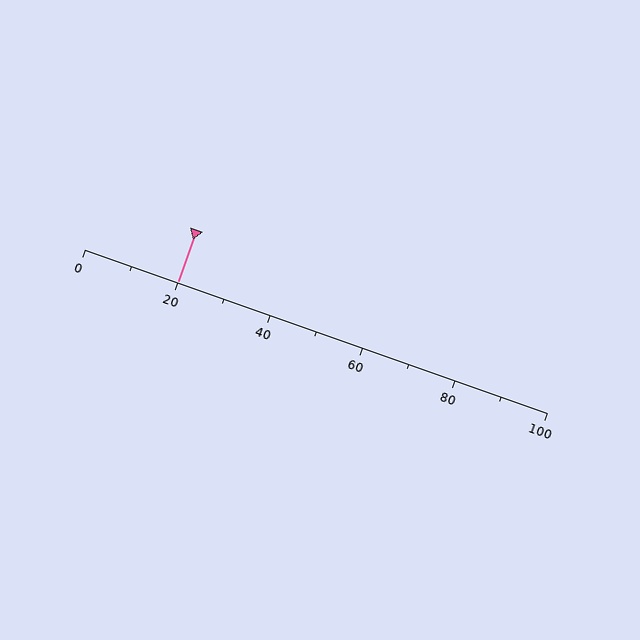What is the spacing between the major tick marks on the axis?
The major ticks are spaced 20 apart.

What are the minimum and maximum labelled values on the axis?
The axis runs from 0 to 100.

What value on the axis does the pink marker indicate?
The marker indicates approximately 20.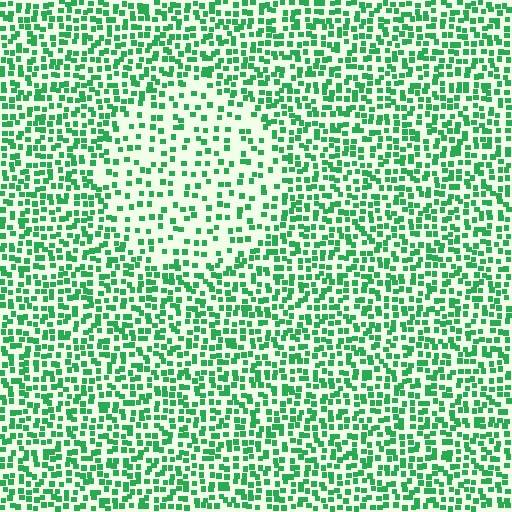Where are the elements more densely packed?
The elements are more densely packed outside the circle boundary.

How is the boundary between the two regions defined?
The boundary is defined by a change in element density (approximately 2.0x ratio). All elements are the same color, size, and shape.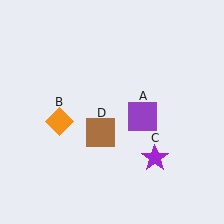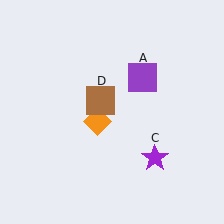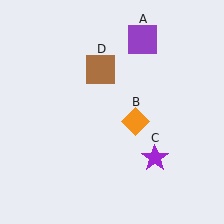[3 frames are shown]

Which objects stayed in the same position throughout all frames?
Purple star (object C) remained stationary.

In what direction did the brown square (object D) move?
The brown square (object D) moved up.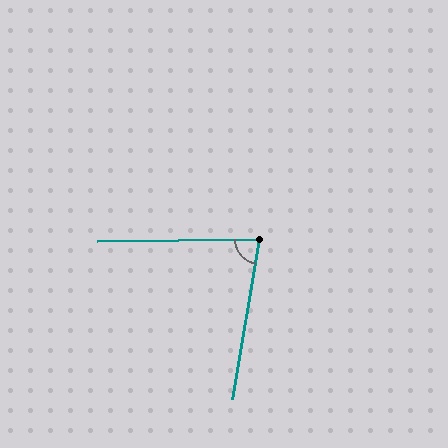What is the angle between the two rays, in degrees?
Approximately 79 degrees.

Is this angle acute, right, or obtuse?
It is acute.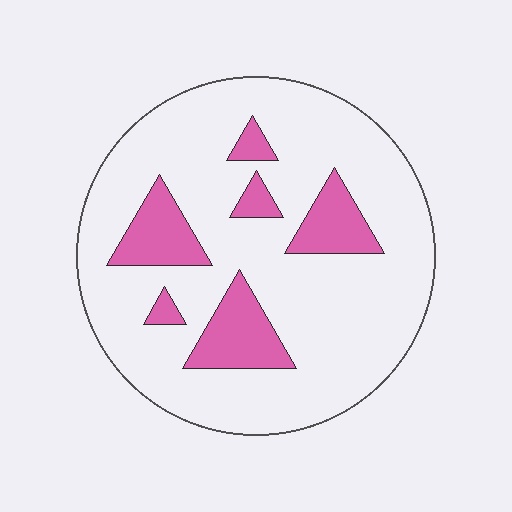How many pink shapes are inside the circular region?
6.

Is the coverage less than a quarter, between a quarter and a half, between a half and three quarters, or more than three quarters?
Less than a quarter.